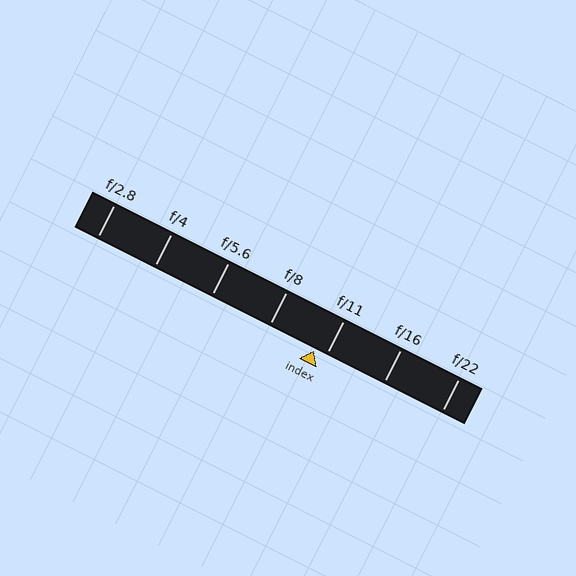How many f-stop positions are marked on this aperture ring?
There are 7 f-stop positions marked.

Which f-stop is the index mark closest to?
The index mark is closest to f/11.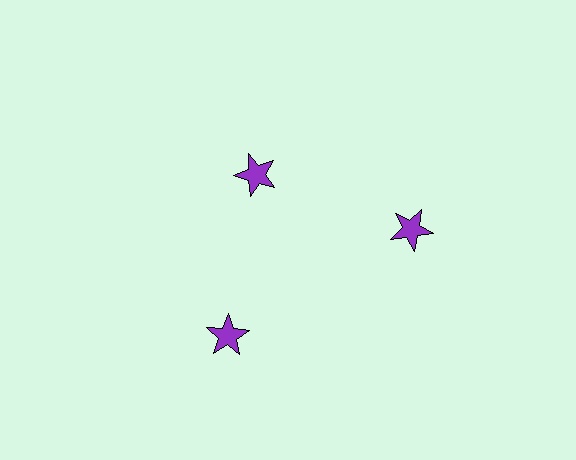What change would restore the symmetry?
The symmetry would be restored by moving it outward, back onto the ring so that all 3 stars sit at equal angles and equal distance from the center.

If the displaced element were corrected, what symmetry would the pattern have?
It would have 3-fold rotational symmetry — the pattern would map onto itself every 120 degrees.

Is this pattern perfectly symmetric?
No. The 3 purple stars are arranged in a ring, but one element near the 11 o'clock position is pulled inward toward the center, breaking the 3-fold rotational symmetry.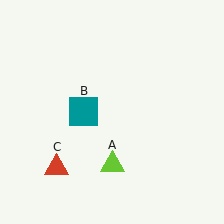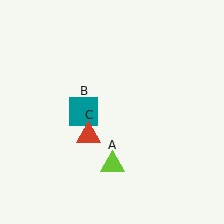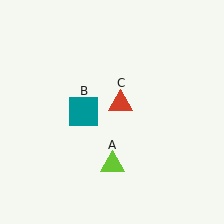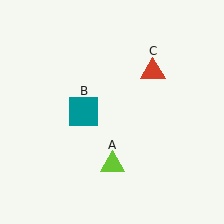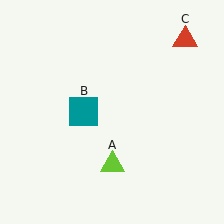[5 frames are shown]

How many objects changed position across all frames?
1 object changed position: red triangle (object C).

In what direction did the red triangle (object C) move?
The red triangle (object C) moved up and to the right.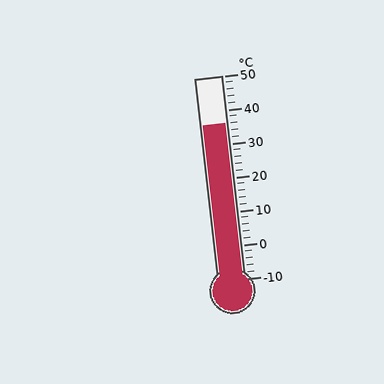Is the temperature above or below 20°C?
The temperature is above 20°C.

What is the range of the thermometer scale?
The thermometer scale ranges from -10°C to 50°C.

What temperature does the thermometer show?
The thermometer shows approximately 36°C.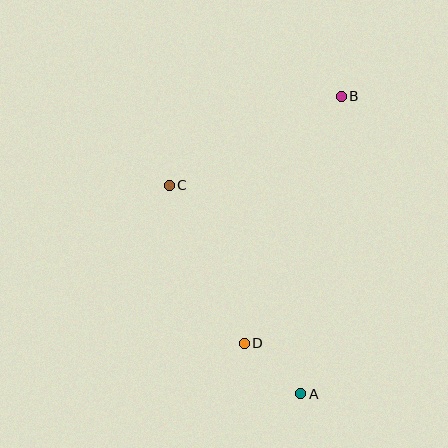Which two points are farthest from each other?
Points A and B are farthest from each other.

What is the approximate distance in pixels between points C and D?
The distance between C and D is approximately 175 pixels.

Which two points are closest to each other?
Points A and D are closest to each other.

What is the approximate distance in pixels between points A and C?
The distance between A and C is approximately 246 pixels.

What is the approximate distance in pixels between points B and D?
The distance between B and D is approximately 266 pixels.